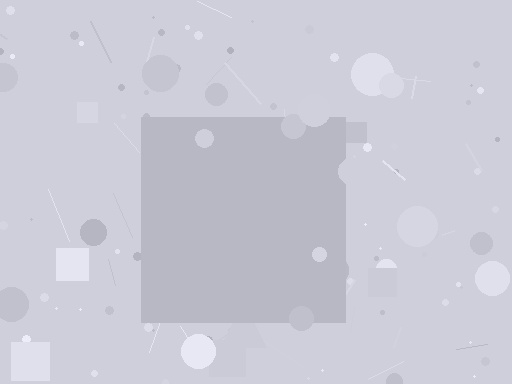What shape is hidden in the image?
A square is hidden in the image.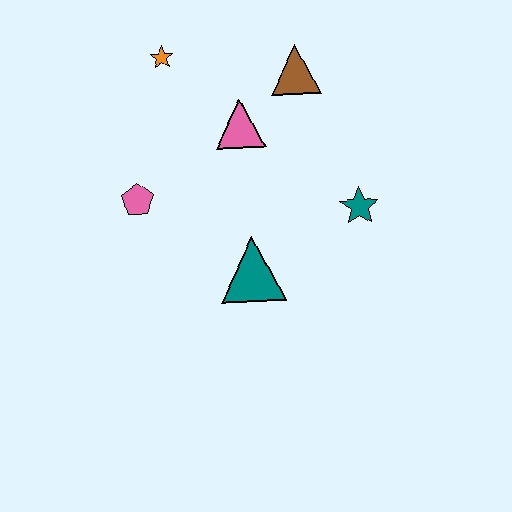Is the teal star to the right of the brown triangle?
Yes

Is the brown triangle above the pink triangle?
Yes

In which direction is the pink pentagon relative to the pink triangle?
The pink pentagon is to the left of the pink triangle.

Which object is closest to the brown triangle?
The pink triangle is closest to the brown triangle.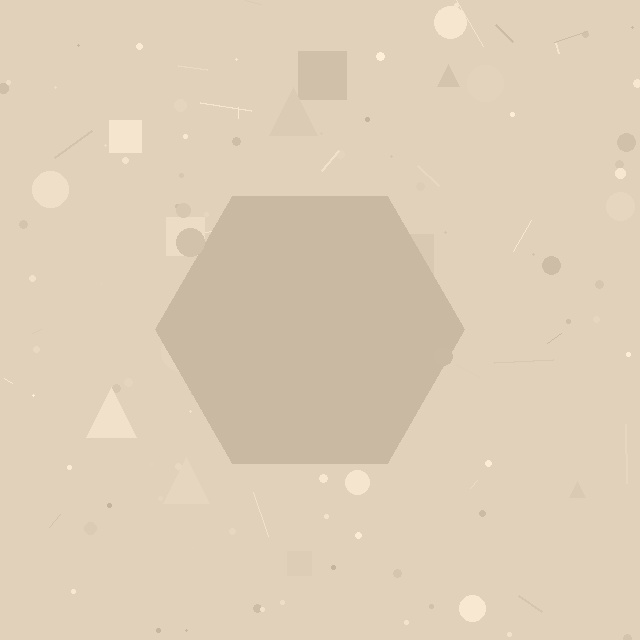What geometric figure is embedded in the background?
A hexagon is embedded in the background.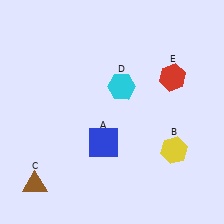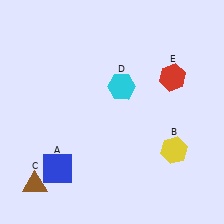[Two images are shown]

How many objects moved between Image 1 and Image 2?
1 object moved between the two images.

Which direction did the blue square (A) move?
The blue square (A) moved left.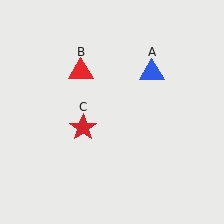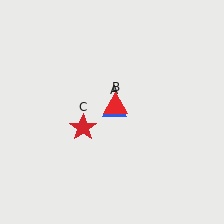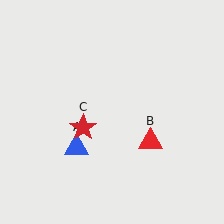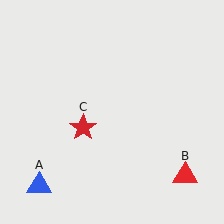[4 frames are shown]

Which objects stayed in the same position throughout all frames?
Red star (object C) remained stationary.